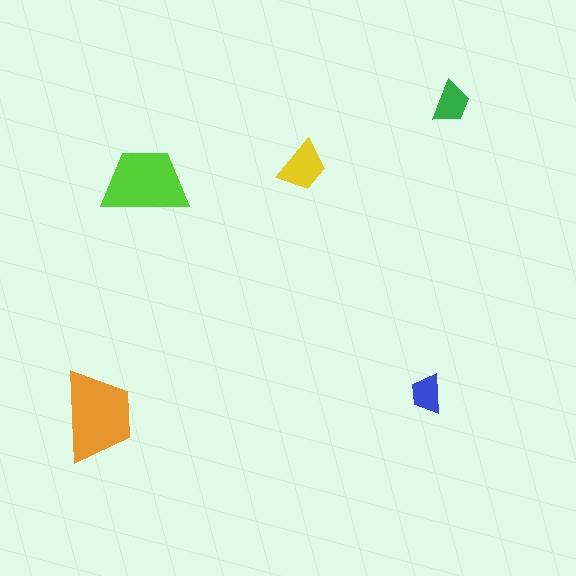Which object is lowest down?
The orange trapezoid is bottommost.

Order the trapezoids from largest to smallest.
the orange one, the lime one, the yellow one, the green one, the blue one.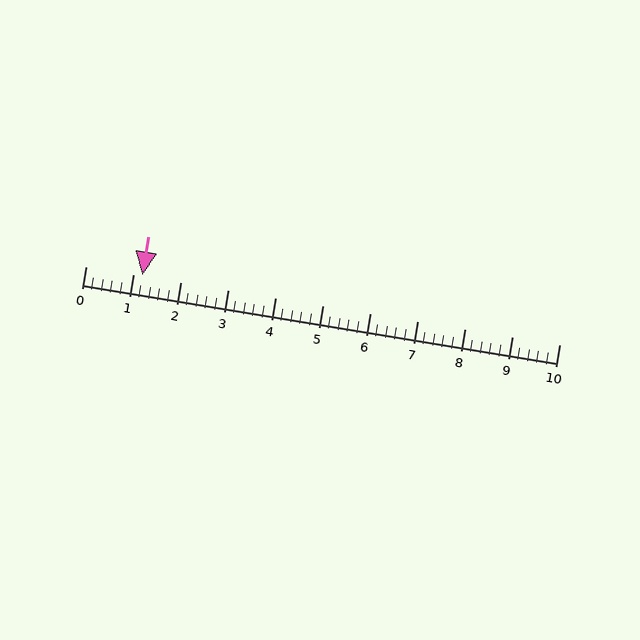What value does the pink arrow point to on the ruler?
The pink arrow points to approximately 1.2.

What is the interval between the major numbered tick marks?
The major tick marks are spaced 1 units apart.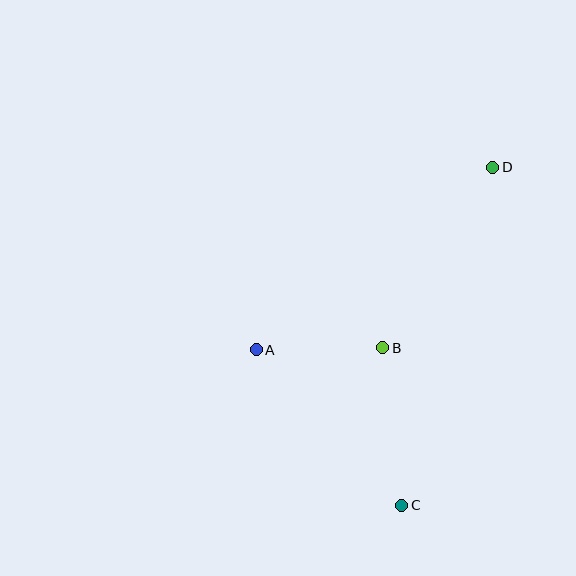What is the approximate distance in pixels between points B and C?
The distance between B and C is approximately 158 pixels.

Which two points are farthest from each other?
Points C and D are farthest from each other.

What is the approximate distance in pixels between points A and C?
The distance between A and C is approximately 213 pixels.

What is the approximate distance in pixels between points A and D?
The distance between A and D is approximately 299 pixels.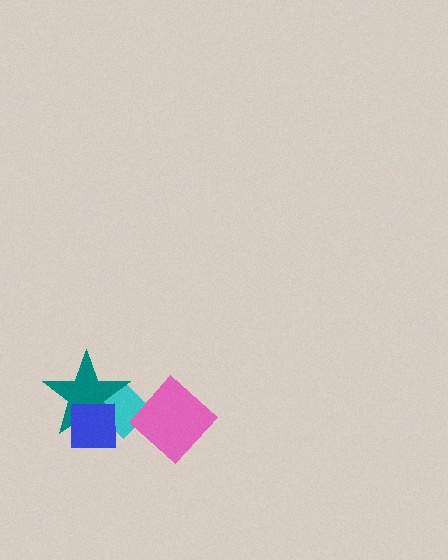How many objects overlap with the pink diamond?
1 object overlaps with the pink diamond.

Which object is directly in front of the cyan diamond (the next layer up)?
The teal star is directly in front of the cyan diamond.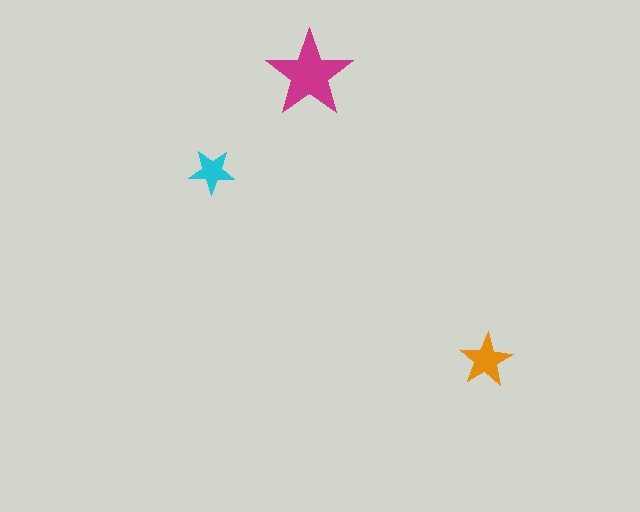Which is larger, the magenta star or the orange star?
The magenta one.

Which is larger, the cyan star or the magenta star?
The magenta one.